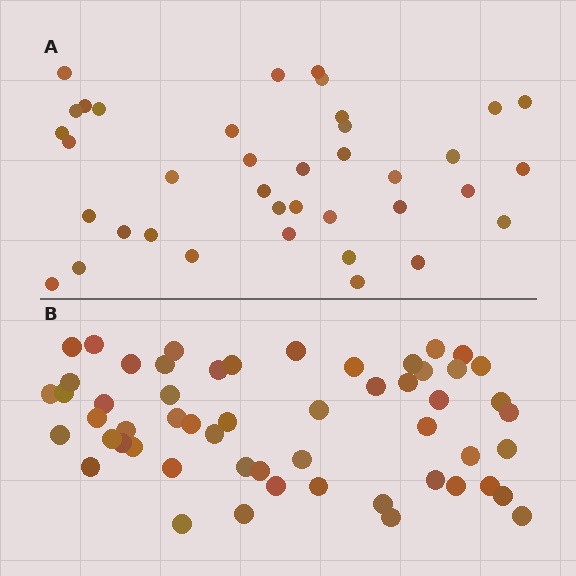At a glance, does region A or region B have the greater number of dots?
Region B (the bottom region) has more dots.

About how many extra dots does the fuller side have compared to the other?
Region B has approximately 15 more dots than region A.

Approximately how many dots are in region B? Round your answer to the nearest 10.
About 60 dots. (The exact count is 55, which rounds to 60.)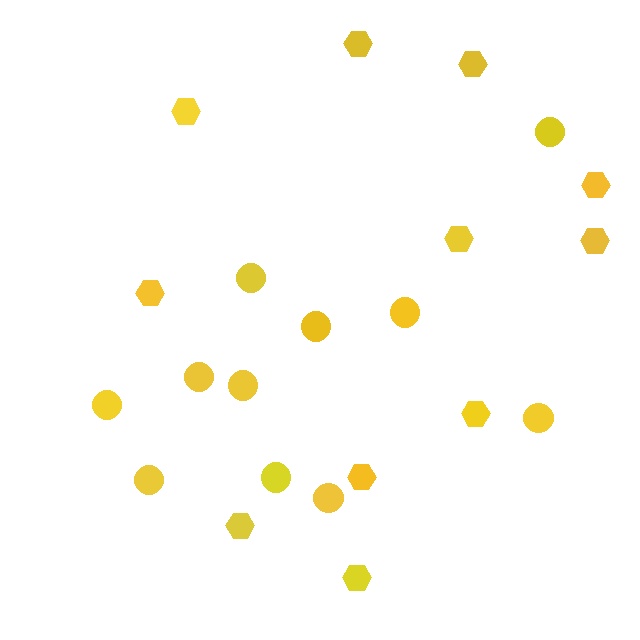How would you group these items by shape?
There are 2 groups: one group of circles (11) and one group of hexagons (11).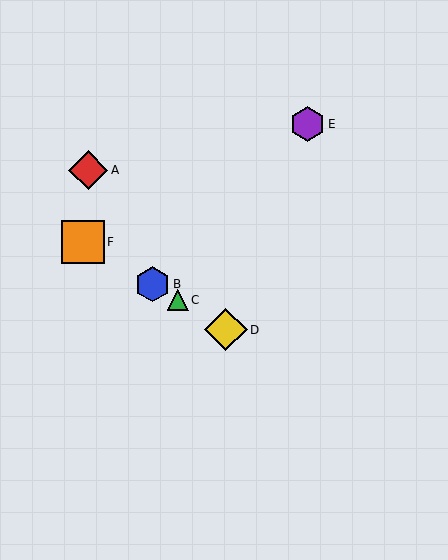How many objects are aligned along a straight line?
4 objects (B, C, D, F) are aligned along a straight line.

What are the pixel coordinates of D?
Object D is at (226, 330).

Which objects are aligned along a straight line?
Objects B, C, D, F are aligned along a straight line.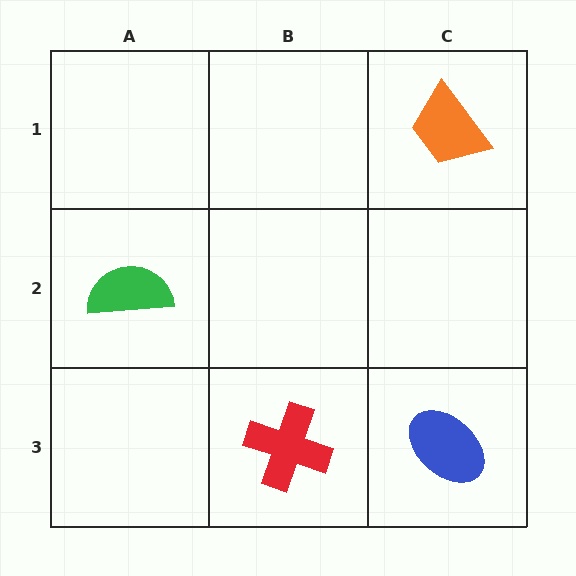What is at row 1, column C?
An orange trapezoid.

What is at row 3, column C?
A blue ellipse.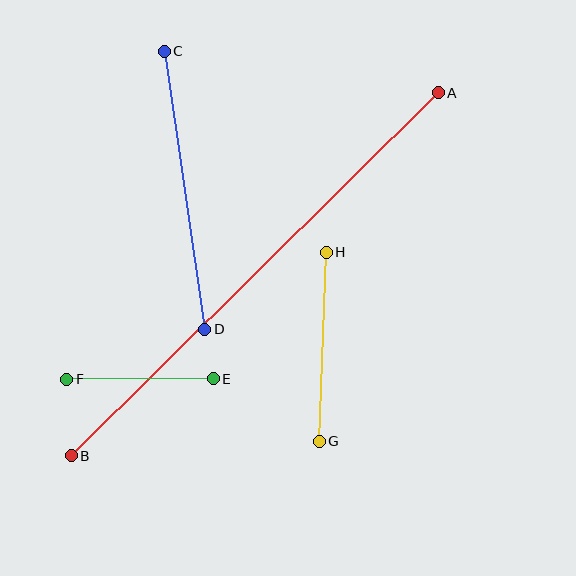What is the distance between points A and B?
The distance is approximately 516 pixels.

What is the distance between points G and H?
The distance is approximately 189 pixels.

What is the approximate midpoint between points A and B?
The midpoint is at approximately (255, 274) pixels.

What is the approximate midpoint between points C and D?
The midpoint is at approximately (184, 190) pixels.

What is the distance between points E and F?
The distance is approximately 147 pixels.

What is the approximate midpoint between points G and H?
The midpoint is at approximately (323, 347) pixels.